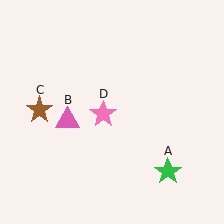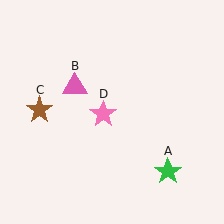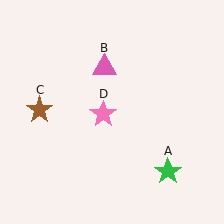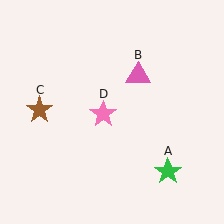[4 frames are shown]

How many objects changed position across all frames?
1 object changed position: pink triangle (object B).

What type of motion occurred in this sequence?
The pink triangle (object B) rotated clockwise around the center of the scene.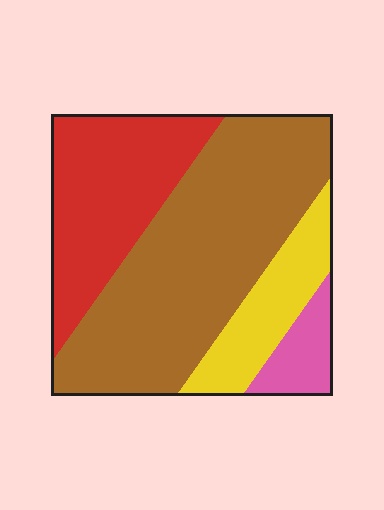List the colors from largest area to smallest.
From largest to smallest: brown, red, yellow, pink.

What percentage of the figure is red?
Red takes up between a sixth and a third of the figure.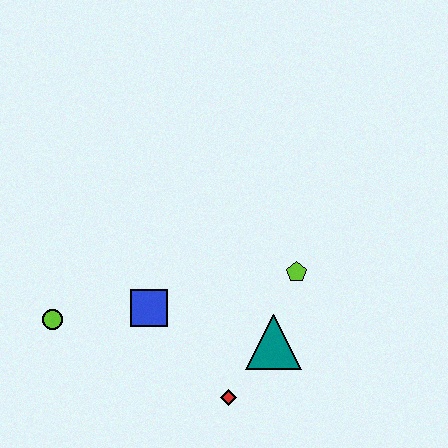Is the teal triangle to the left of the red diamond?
No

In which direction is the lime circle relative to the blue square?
The lime circle is to the left of the blue square.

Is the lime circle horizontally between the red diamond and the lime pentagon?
No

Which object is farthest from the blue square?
The lime pentagon is farthest from the blue square.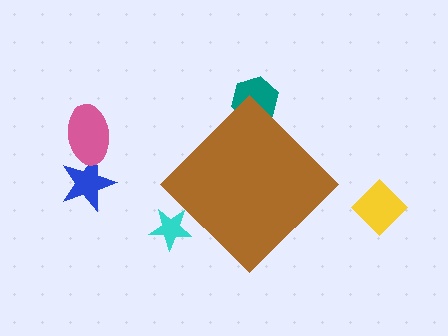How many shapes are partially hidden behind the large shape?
2 shapes are partially hidden.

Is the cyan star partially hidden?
Yes, the cyan star is partially hidden behind the brown diamond.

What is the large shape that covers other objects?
A brown diamond.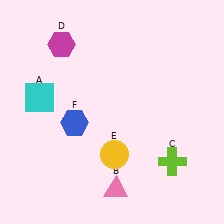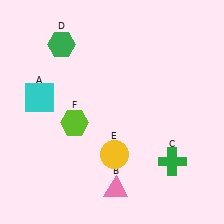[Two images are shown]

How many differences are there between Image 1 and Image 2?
There are 3 differences between the two images.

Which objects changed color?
C changed from lime to green. D changed from magenta to green. F changed from blue to lime.